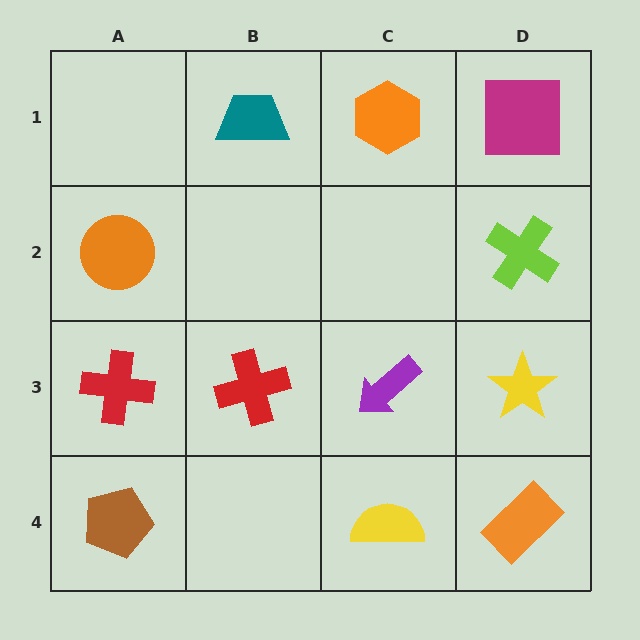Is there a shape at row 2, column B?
No, that cell is empty.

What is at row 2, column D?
A lime cross.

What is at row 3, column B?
A red cross.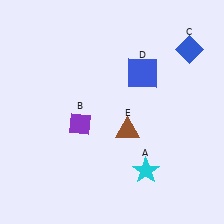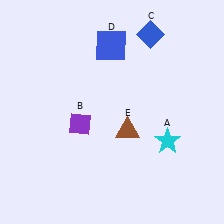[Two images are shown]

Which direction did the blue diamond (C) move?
The blue diamond (C) moved left.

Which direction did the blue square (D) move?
The blue square (D) moved left.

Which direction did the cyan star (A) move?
The cyan star (A) moved up.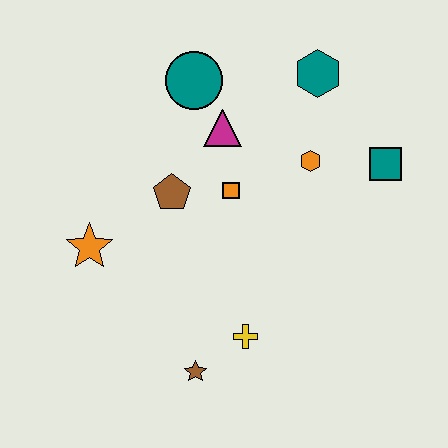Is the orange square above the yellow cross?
Yes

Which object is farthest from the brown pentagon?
The teal square is farthest from the brown pentagon.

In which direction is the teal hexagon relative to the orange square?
The teal hexagon is above the orange square.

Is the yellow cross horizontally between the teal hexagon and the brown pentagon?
Yes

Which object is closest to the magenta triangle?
The teal circle is closest to the magenta triangle.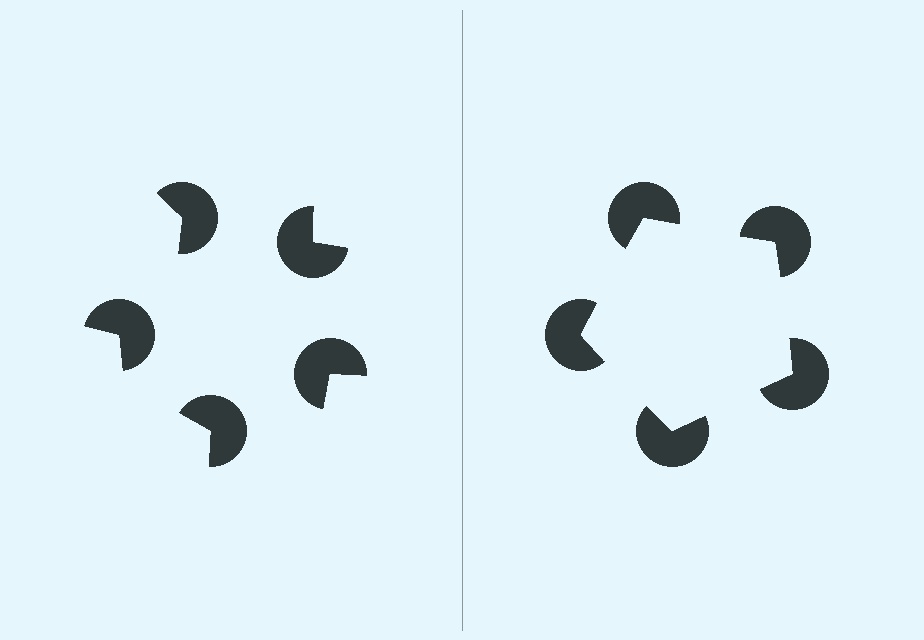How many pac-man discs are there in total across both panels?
10 — 5 on each side.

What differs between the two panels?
The pac-man discs are positioned identically on both sides; only the wedge orientations differ. On the right they align to a pentagon; on the left they are misaligned.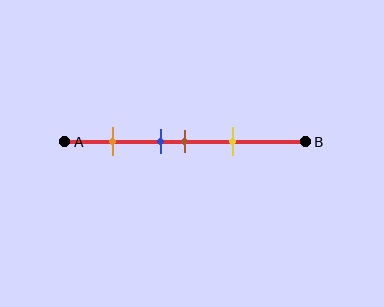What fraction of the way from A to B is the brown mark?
The brown mark is approximately 50% (0.5) of the way from A to B.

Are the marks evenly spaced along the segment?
No, the marks are not evenly spaced.